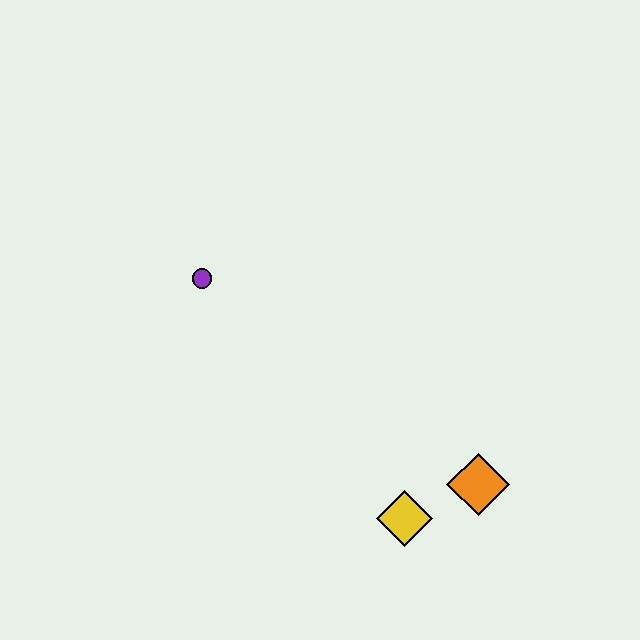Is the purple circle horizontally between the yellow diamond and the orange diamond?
No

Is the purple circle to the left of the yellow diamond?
Yes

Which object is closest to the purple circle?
The yellow diamond is closest to the purple circle.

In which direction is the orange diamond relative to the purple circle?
The orange diamond is to the right of the purple circle.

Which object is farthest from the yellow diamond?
The purple circle is farthest from the yellow diamond.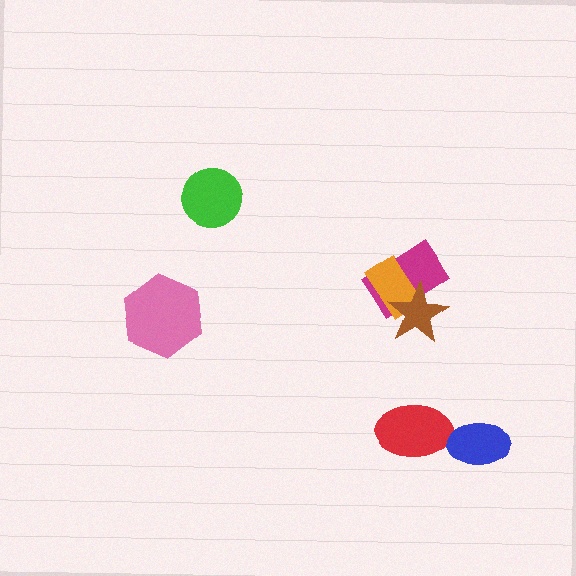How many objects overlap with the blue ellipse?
0 objects overlap with the blue ellipse.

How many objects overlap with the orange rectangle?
2 objects overlap with the orange rectangle.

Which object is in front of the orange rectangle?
The brown star is in front of the orange rectangle.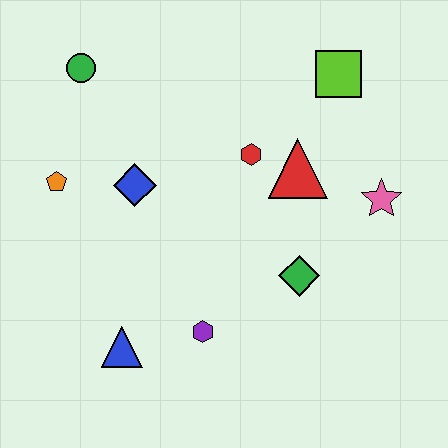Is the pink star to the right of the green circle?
Yes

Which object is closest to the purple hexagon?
The blue triangle is closest to the purple hexagon.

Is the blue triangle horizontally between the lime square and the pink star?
No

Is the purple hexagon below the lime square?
Yes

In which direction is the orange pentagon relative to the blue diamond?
The orange pentagon is to the left of the blue diamond.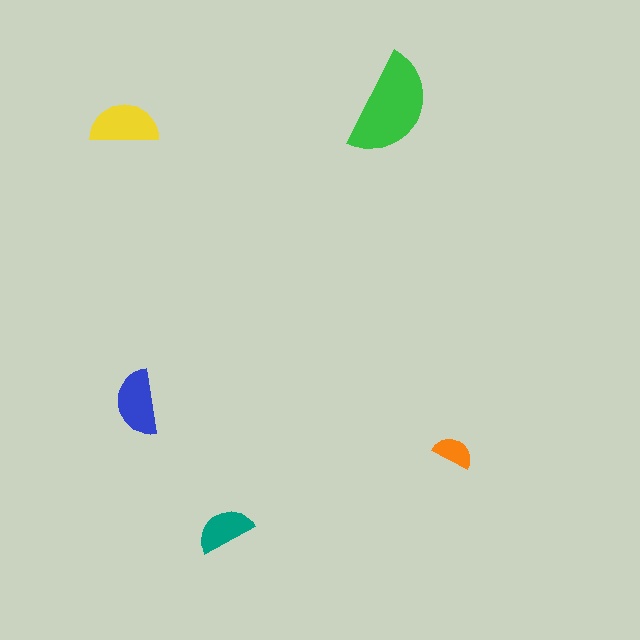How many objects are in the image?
There are 5 objects in the image.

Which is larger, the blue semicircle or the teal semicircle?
The blue one.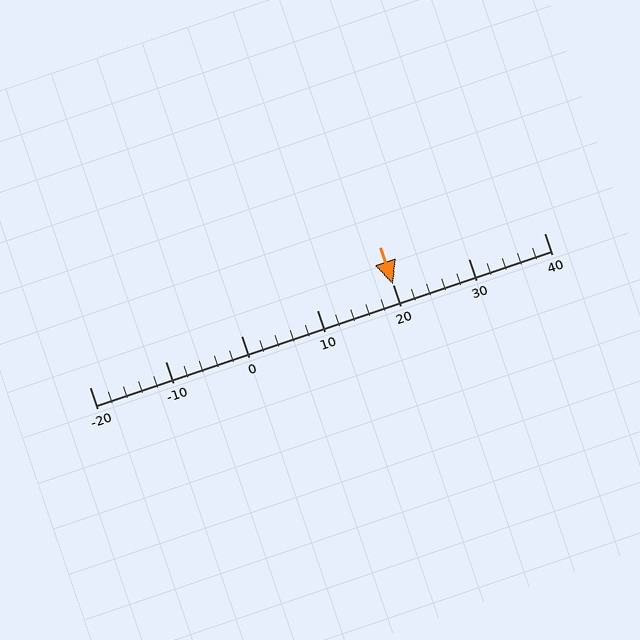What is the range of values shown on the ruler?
The ruler shows values from -20 to 40.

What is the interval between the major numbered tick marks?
The major tick marks are spaced 10 units apart.